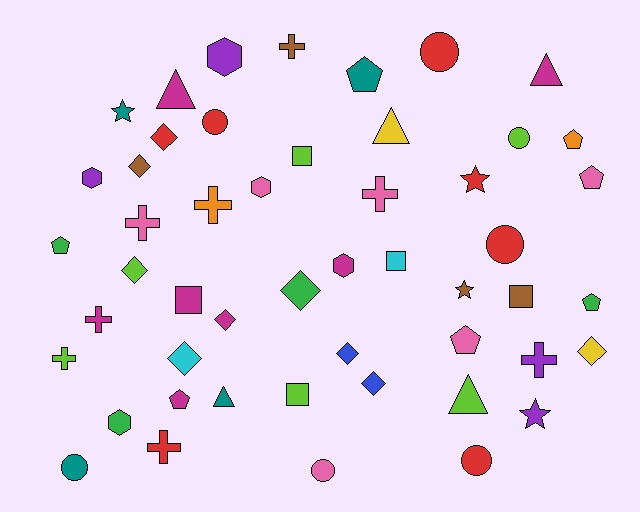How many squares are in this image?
There are 5 squares.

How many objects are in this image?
There are 50 objects.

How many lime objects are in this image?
There are 6 lime objects.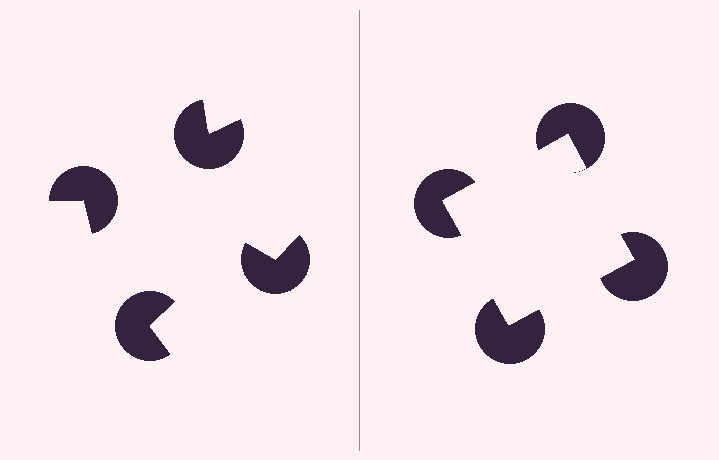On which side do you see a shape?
An illusory square appears on the right side. On the left side the wedge cuts are rotated, so no coherent shape forms.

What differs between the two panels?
The pac-man discs are positioned identically on both sides; only the wedge orientations differ. On the right they align to a square; on the left they are misaligned.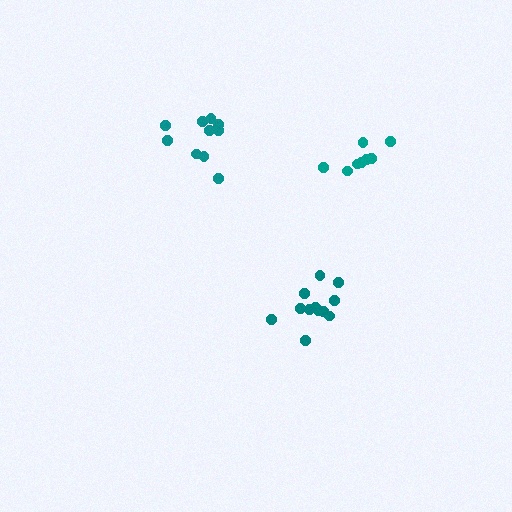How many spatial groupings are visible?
There are 3 spatial groupings.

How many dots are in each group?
Group 1: 12 dots, Group 2: 8 dots, Group 3: 10 dots (30 total).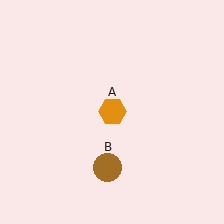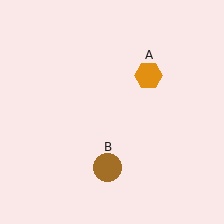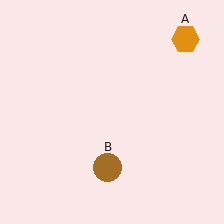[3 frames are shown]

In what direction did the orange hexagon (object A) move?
The orange hexagon (object A) moved up and to the right.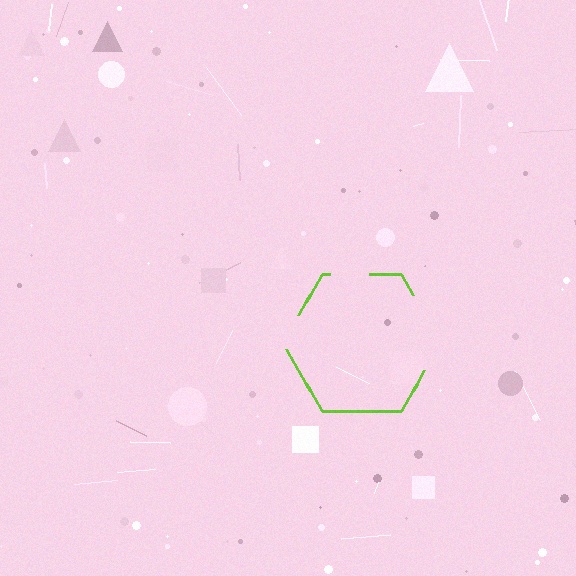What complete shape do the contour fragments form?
The contour fragments form a hexagon.